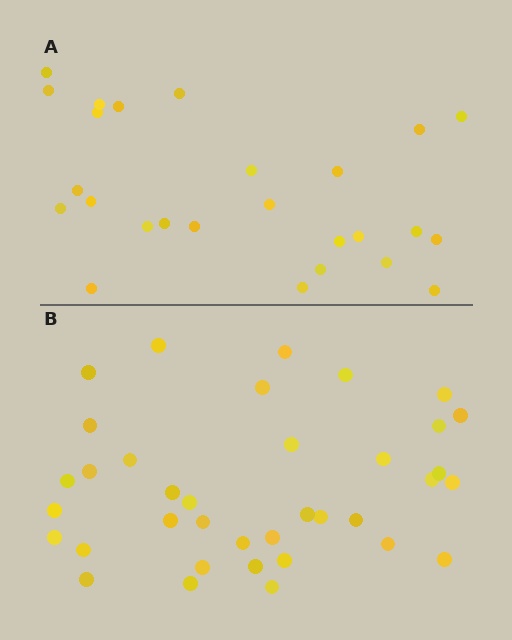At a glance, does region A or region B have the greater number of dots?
Region B (the bottom region) has more dots.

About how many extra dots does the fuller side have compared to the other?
Region B has roughly 12 or so more dots than region A.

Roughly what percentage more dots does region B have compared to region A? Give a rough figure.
About 40% more.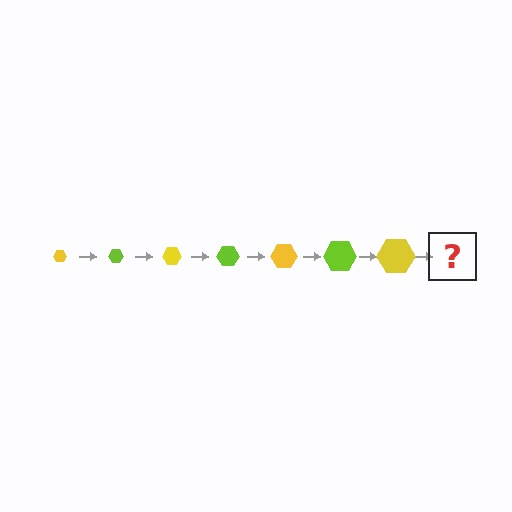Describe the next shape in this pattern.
It should be a lime hexagon, larger than the previous one.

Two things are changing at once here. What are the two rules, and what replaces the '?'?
The two rules are that the hexagon grows larger each step and the color cycles through yellow and lime. The '?' should be a lime hexagon, larger than the previous one.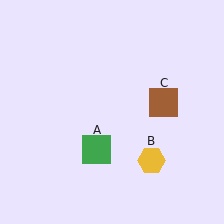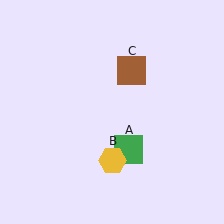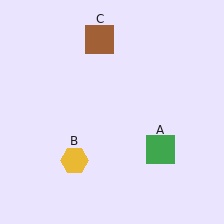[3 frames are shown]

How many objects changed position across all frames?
3 objects changed position: green square (object A), yellow hexagon (object B), brown square (object C).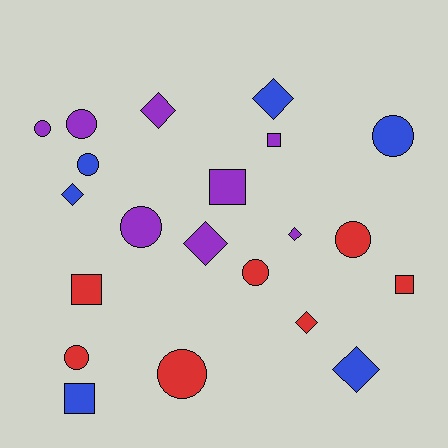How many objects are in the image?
There are 21 objects.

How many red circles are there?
There are 4 red circles.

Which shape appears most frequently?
Circle, with 9 objects.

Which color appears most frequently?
Purple, with 8 objects.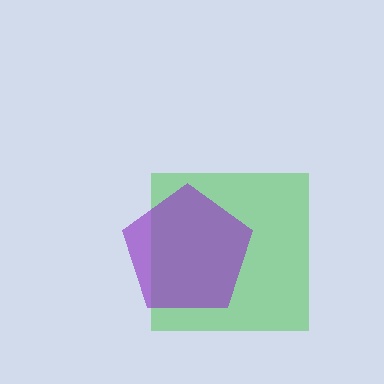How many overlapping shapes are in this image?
There are 2 overlapping shapes in the image.